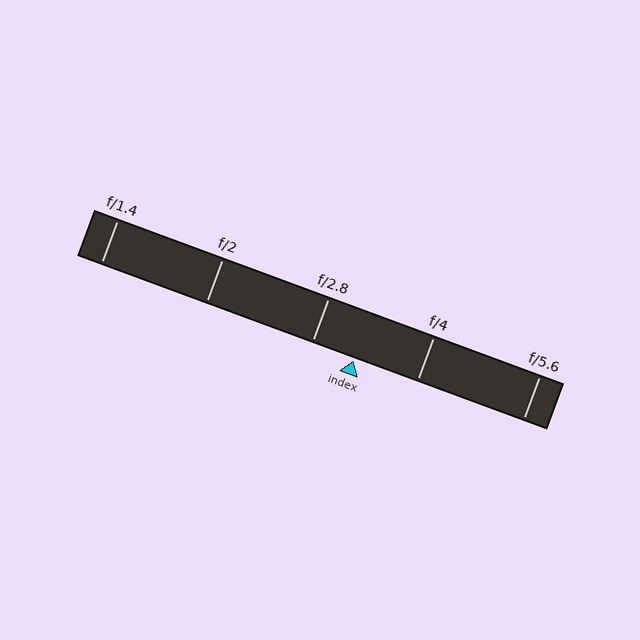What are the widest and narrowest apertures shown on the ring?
The widest aperture shown is f/1.4 and the narrowest is f/5.6.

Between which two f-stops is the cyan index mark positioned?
The index mark is between f/2.8 and f/4.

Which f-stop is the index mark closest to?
The index mark is closest to f/2.8.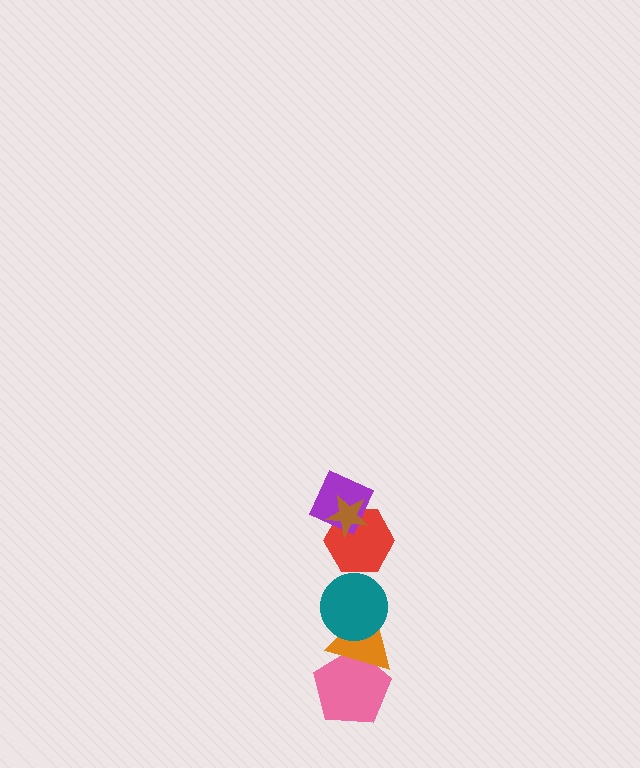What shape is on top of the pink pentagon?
The orange triangle is on top of the pink pentagon.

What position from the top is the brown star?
The brown star is 1st from the top.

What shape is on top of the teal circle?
The red hexagon is on top of the teal circle.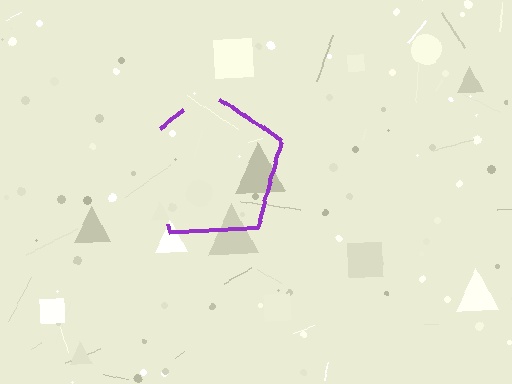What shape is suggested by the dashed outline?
The dashed outline suggests a pentagon.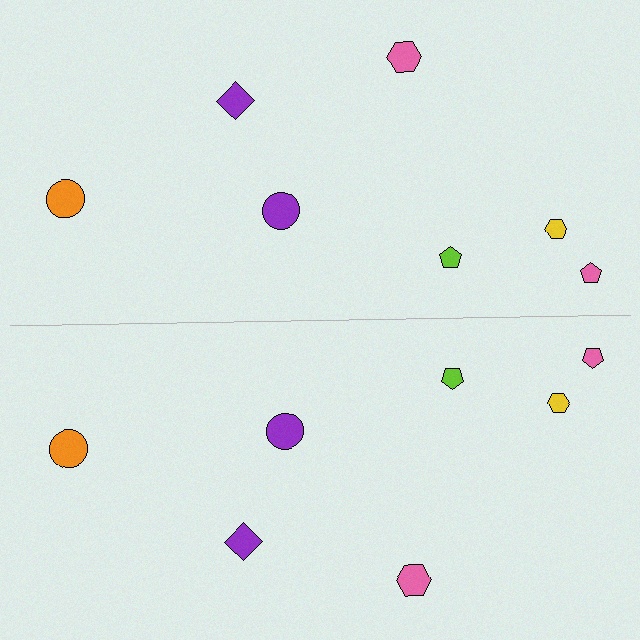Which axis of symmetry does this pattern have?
The pattern has a horizontal axis of symmetry running through the center of the image.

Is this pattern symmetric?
Yes, this pattern has bilateral (reflection) symmetry.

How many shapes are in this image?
There are 14 shapes in this image.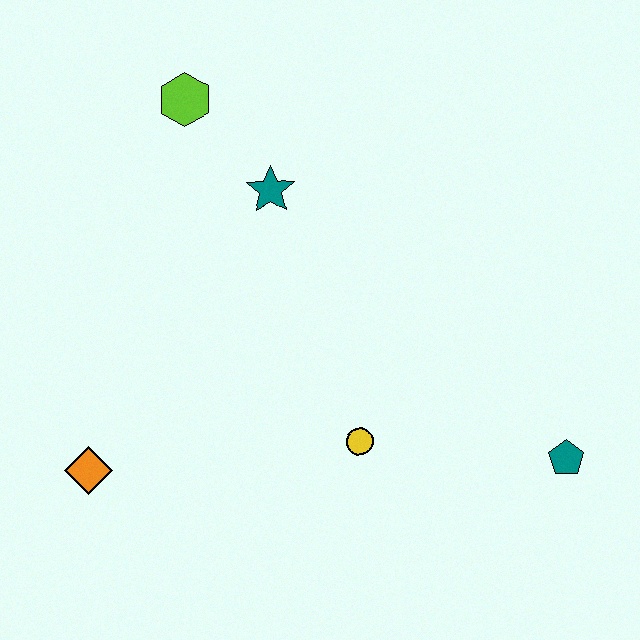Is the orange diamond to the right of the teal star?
No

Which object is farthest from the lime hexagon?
The teal pentagon is farthest from the lime hexagon.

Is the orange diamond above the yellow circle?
No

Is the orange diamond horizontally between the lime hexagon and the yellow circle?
No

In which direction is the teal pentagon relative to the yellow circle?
The teal pentagon is to the right of the yellow circle.